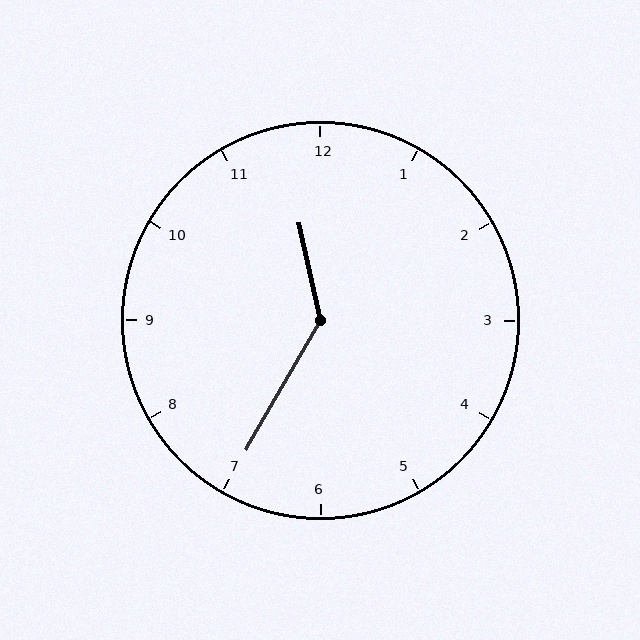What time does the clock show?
11:35.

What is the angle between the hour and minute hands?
Approximately 138 degrees.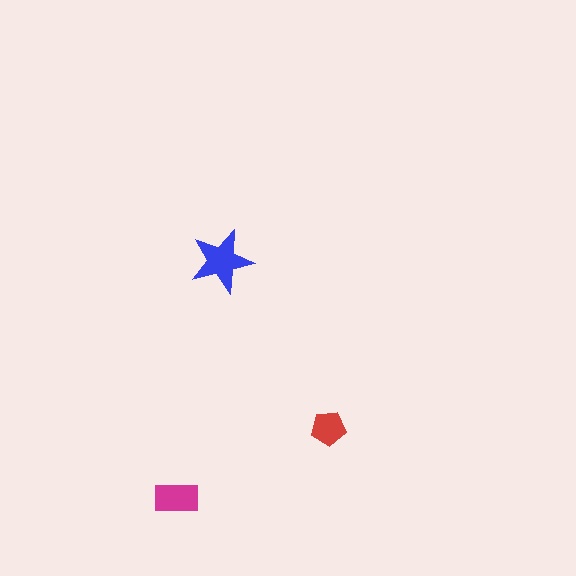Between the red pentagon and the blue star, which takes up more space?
The blue star.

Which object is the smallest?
The red pentagon.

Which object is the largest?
The blue star.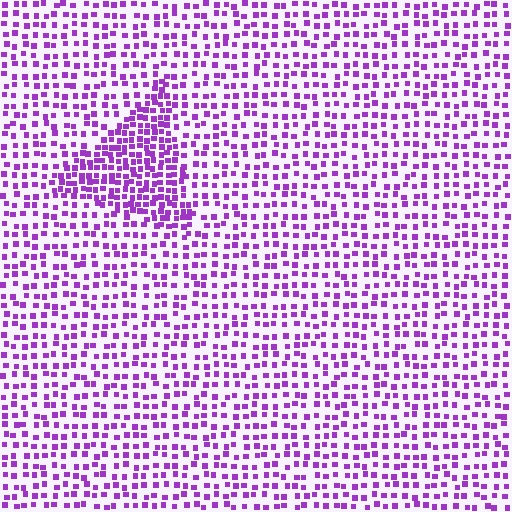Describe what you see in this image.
The image contains small purple elements arranged at two different densities. A triangle-shaped region is visible where the elements are more densely packed than the surrounding area.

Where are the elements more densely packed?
The elements are more densely packed inside the triangle boundary.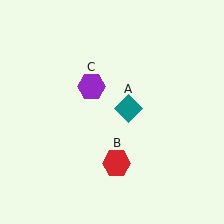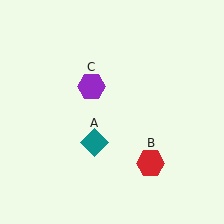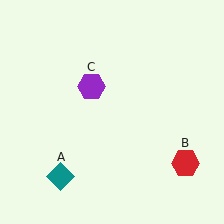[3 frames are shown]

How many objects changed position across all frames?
2 objects changed position: teal diamond (object A), red hexagon (object B).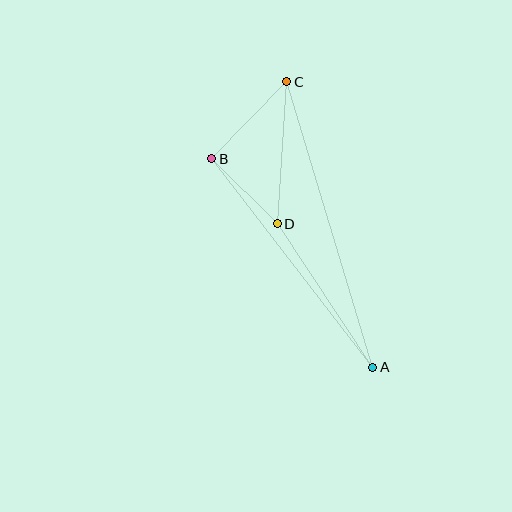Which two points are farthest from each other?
Points A and C are farthest from each other.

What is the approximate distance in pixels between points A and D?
The distance between A and D is approximately 172 pixels.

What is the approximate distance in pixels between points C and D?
The distance between C and D is approximately 142 pixels.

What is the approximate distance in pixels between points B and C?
The distance between B and C is approximately 108 pixels.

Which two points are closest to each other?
Points B and D are closest to each other.